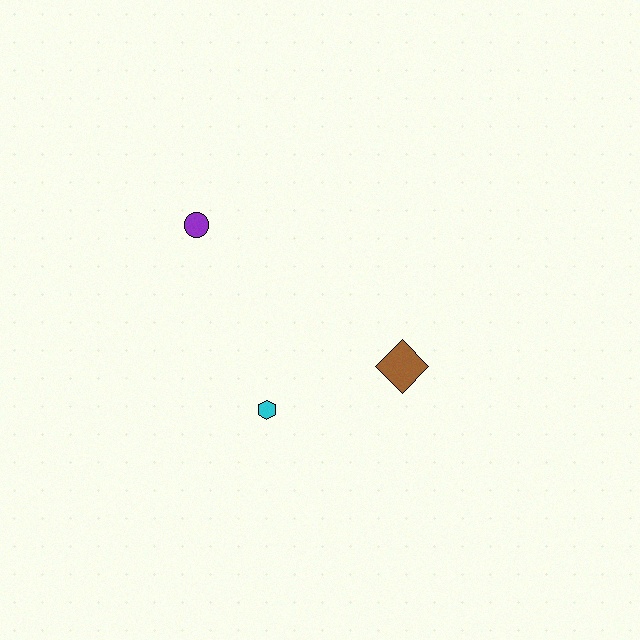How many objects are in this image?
There are 3 objects.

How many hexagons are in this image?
There is 1 hexagon.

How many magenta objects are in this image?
There are no magenta objects.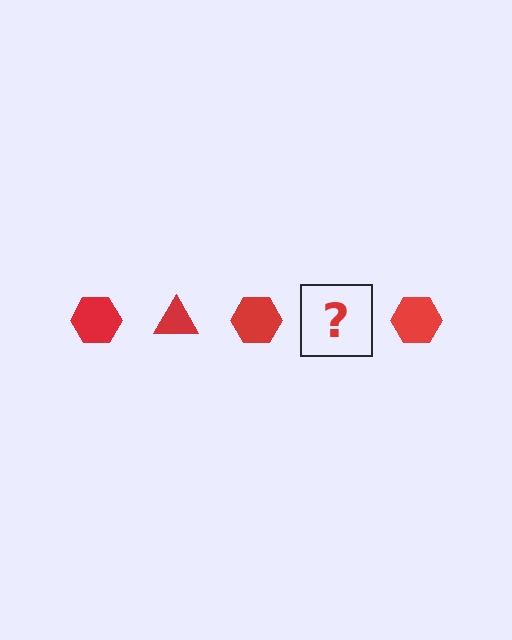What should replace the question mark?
The question mark should be replaced with a red triangle.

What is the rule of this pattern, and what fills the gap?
The rule is that the pattern cycles through hexagon, triangle shapes in red. The gap should be filled with a red triangle.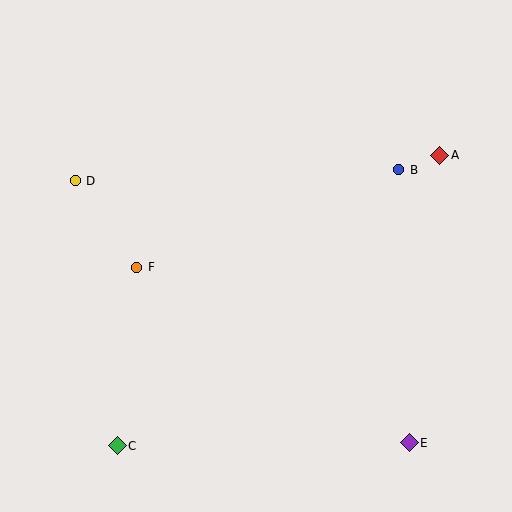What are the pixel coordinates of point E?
Point E is at (409, 443).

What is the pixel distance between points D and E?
The distance between D and E is 424 pixels.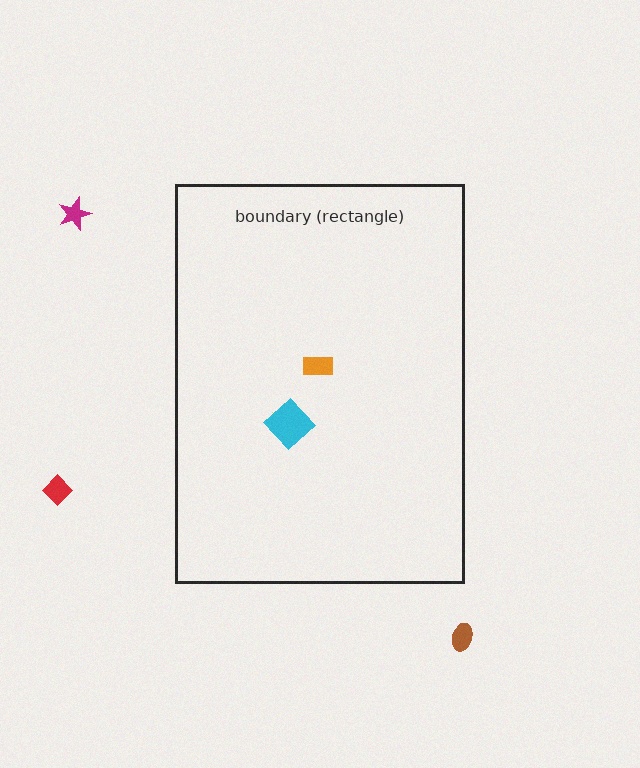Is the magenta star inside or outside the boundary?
Outside.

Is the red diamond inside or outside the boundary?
Outside.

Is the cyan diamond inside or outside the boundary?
Inside.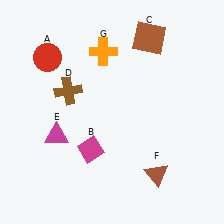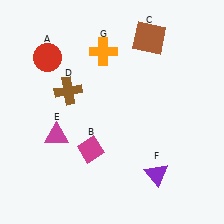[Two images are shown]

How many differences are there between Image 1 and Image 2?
There is 1 difference between the two images.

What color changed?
The triangle (F) changed from brown in Image 1 to purple in Image 2.